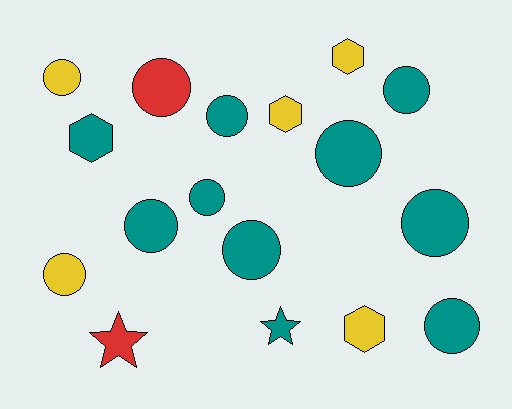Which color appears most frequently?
Teal, with 10 objects.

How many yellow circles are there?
There are 2 yellow circles.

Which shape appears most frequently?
Circle, with 11 objects.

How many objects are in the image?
There are 17 objects.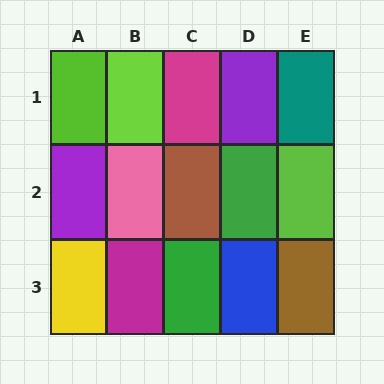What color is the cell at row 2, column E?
Lime.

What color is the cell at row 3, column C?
Green.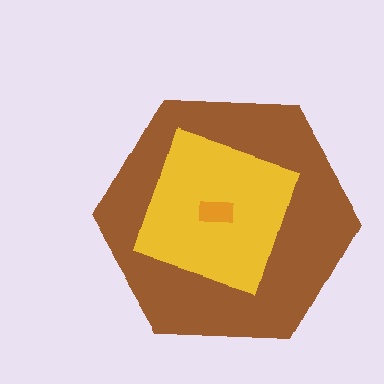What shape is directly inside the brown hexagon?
The yellow square.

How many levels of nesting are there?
3.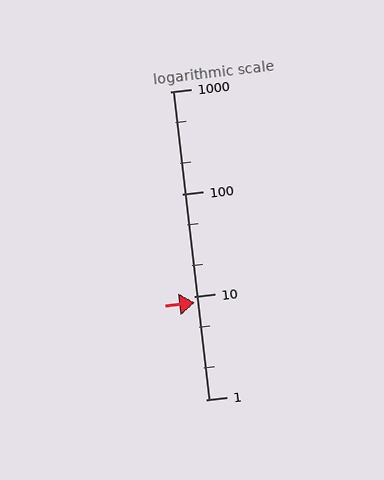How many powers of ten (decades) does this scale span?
The scale spans 3 decades, from 1 to 1000.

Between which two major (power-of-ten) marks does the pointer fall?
The pointer is between 1 and 10.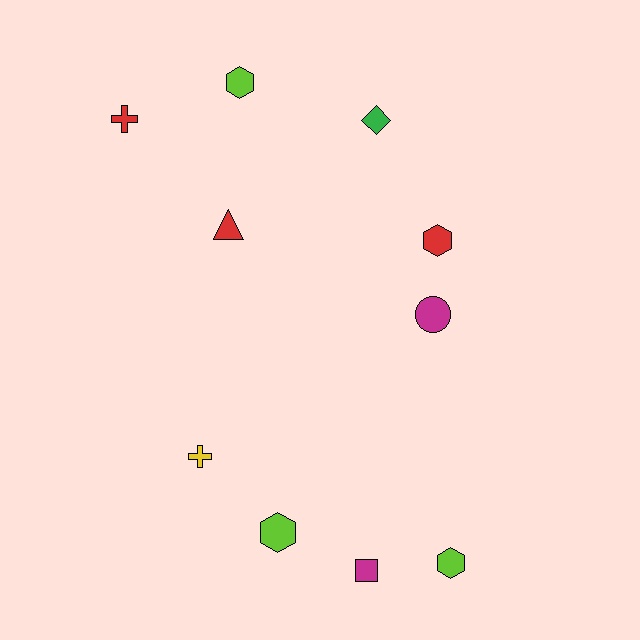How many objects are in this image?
There are 10 objects.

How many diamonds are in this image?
There is 1 diamond.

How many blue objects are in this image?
There are no blue objects.